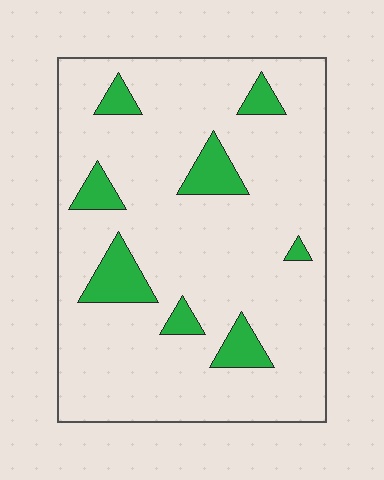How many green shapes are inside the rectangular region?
8.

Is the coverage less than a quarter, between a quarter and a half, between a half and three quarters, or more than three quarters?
Less than a quarter.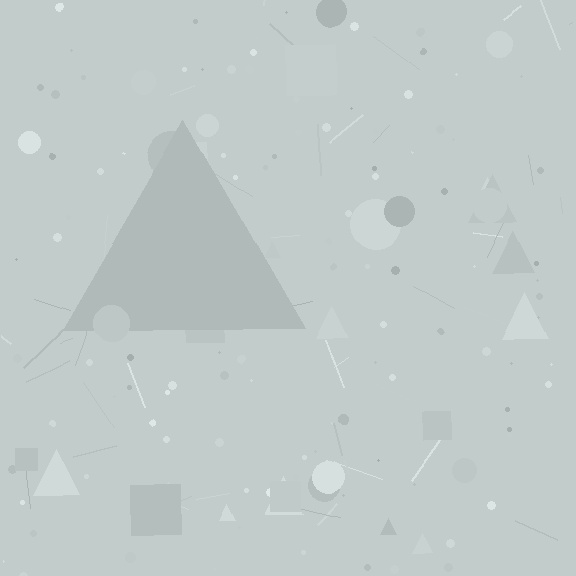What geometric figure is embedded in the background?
A triangle is embedded in the background.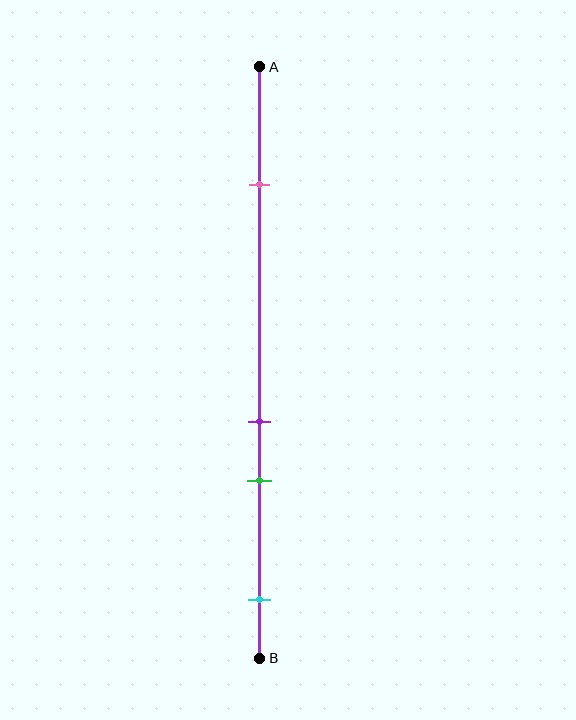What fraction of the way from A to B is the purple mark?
The purple mark is approximately 60% (0.6) of the way from A to B.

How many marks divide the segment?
There are 4 marks dividing the segment.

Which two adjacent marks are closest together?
The purple and green marks are the closest adjacent pair.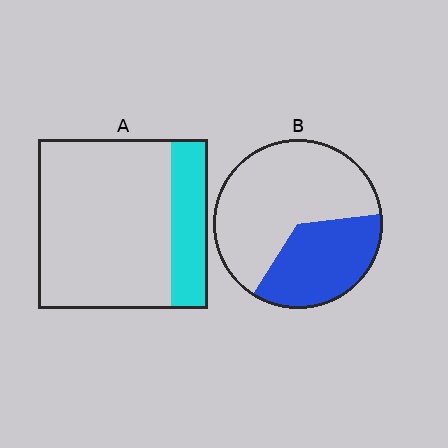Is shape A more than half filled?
No.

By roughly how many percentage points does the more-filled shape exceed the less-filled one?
By roughly 15 percentage points (B over A).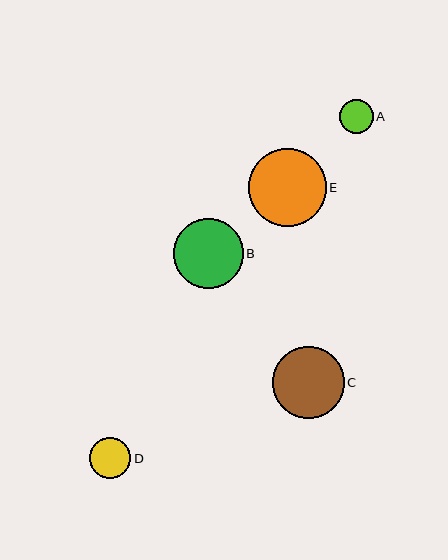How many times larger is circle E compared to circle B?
Circle E is approximately 1.1 times the size of circle B.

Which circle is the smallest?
Circle A is the smallest with a size of approximately 34 pixels.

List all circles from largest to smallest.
From largest to smallest: E, C, B, D, A.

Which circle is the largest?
Circle E is the largest with a size of approximately 78 pixels.